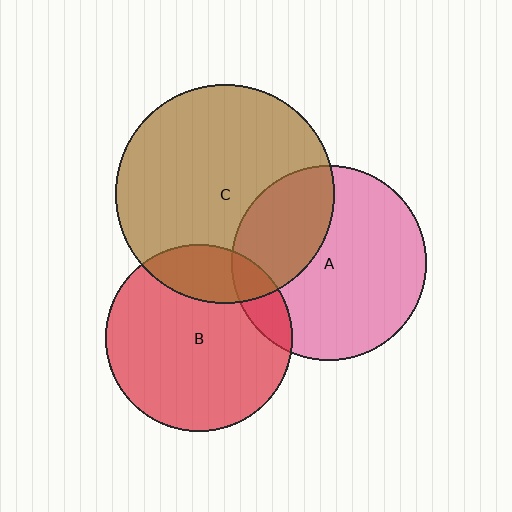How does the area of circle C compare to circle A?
Approximately 1.3 times.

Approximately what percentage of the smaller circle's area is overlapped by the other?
Approximately 10%.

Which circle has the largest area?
Circle C (brown).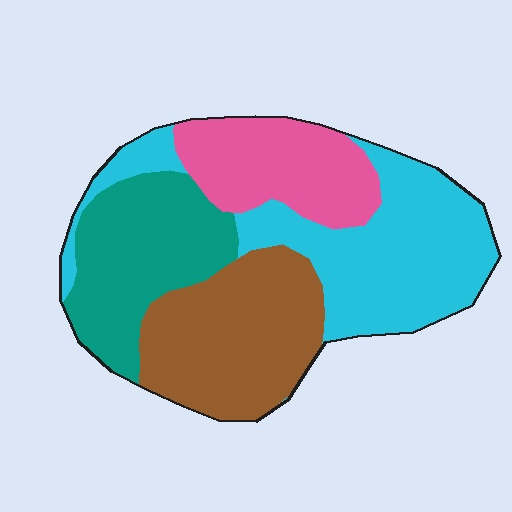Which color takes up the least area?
Pink, at roughly 20%.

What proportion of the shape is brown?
Brown covers roughly 25% of the shape.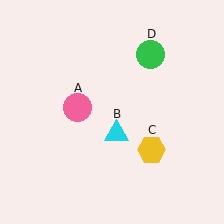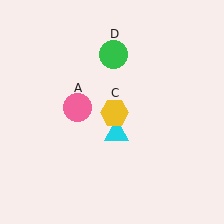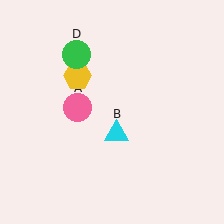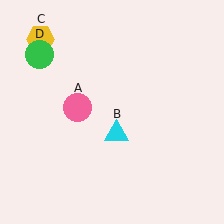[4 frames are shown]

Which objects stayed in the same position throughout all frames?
Pink circle (object A) and cyan triangle (object B) remained stationary.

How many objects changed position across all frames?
2 objects changed position: yellow hexagon (object C), green circle (object D).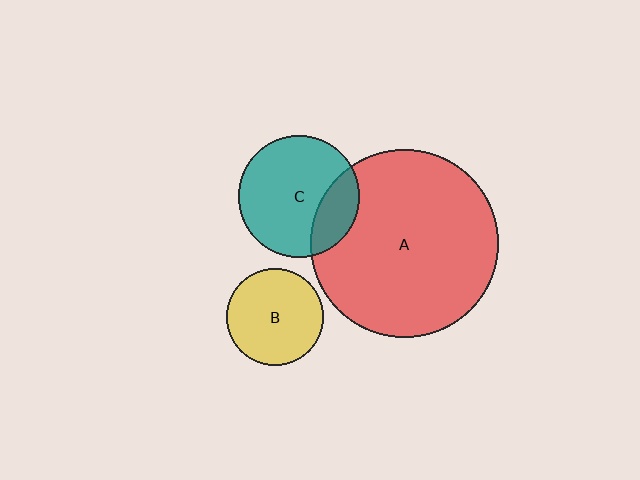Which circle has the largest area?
Circle A (red).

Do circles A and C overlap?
Yes.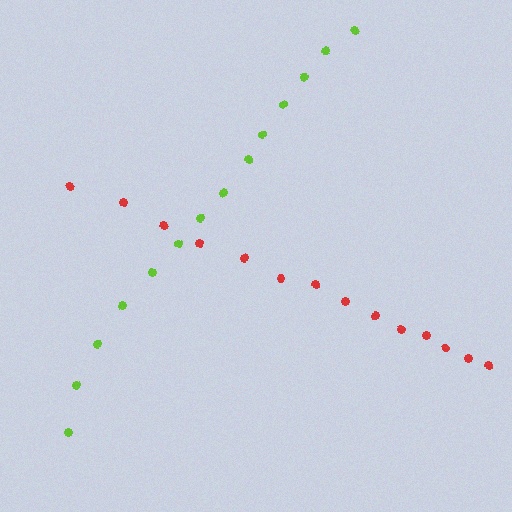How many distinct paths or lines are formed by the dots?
There are 2 distinct paths.